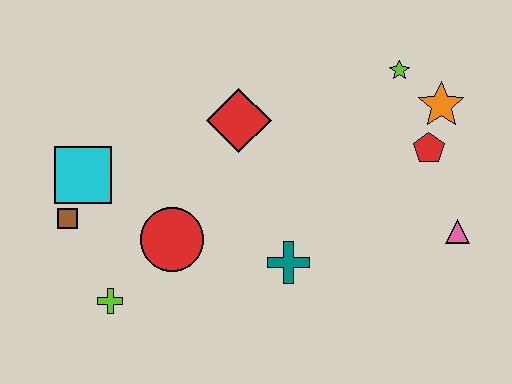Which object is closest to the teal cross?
The red circle is closest to the teal cross.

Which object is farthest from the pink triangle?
The brown square is farthest from the pink triangle.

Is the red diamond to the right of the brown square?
Yes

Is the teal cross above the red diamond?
No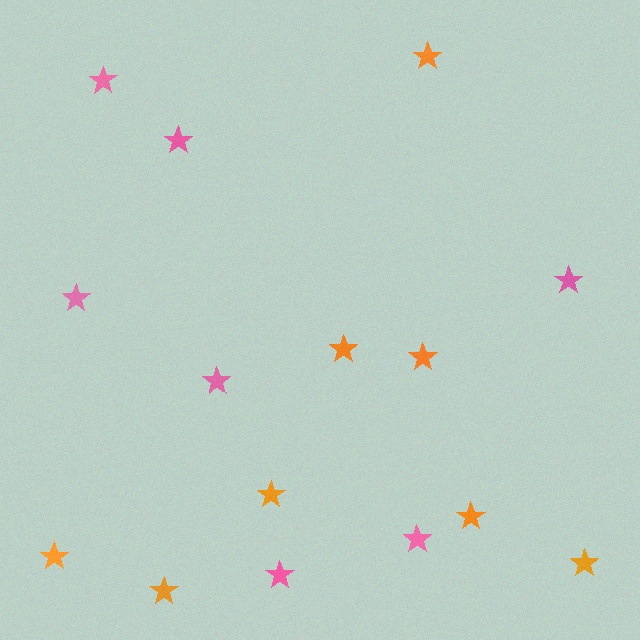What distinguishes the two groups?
There are 2 groups: one group of orange stars (8) and one group of pink stars (7).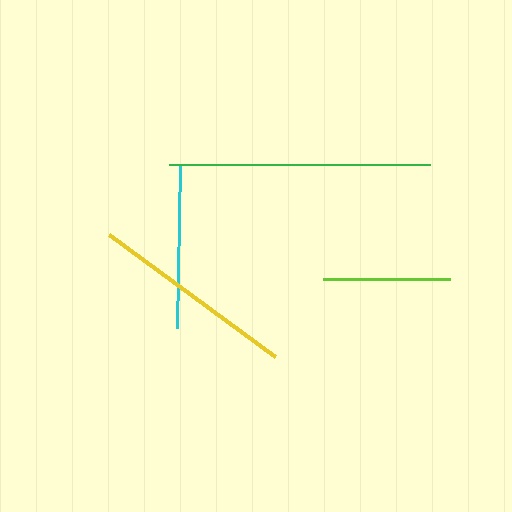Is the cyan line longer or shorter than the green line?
The green line is longer than the cyan line.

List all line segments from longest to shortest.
From longest to shortest: green, yellow, cyan, lime.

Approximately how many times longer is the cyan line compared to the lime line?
The cyan line is approximately 1.3 times the length of the lime line.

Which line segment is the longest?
The green line is the longest at approximately 261 pixels.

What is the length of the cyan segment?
The cyan segment is approximately 164 pixels long.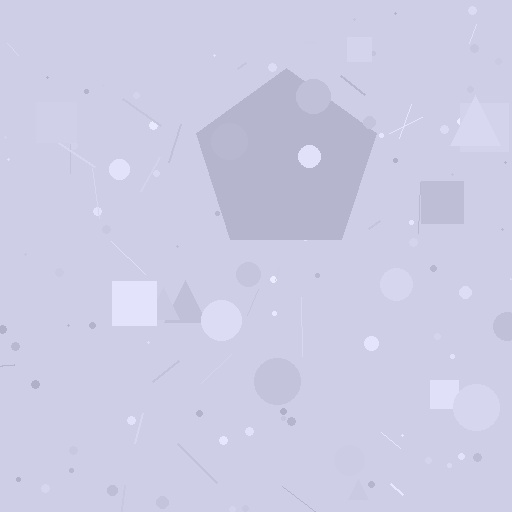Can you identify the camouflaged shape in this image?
The camouflaged shape is a pentagon.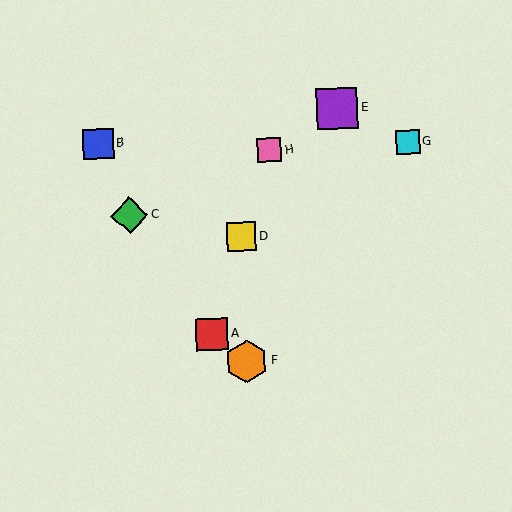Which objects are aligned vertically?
Objects D, F are aligned vertically.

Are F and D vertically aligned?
Yes, both are at x≈247.